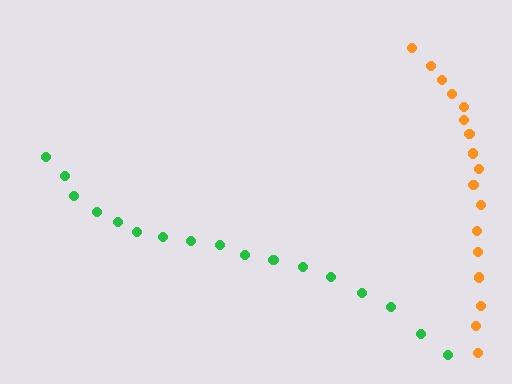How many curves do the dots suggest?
There are 2 distinct paths.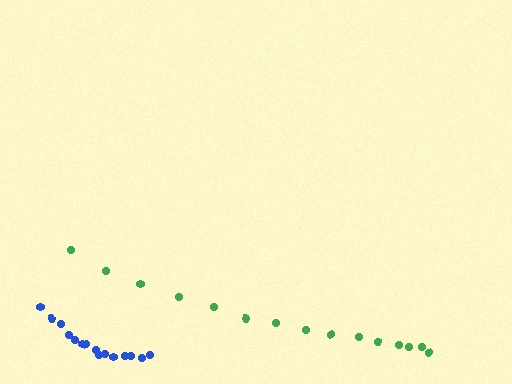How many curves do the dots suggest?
There are 2 distinct paths.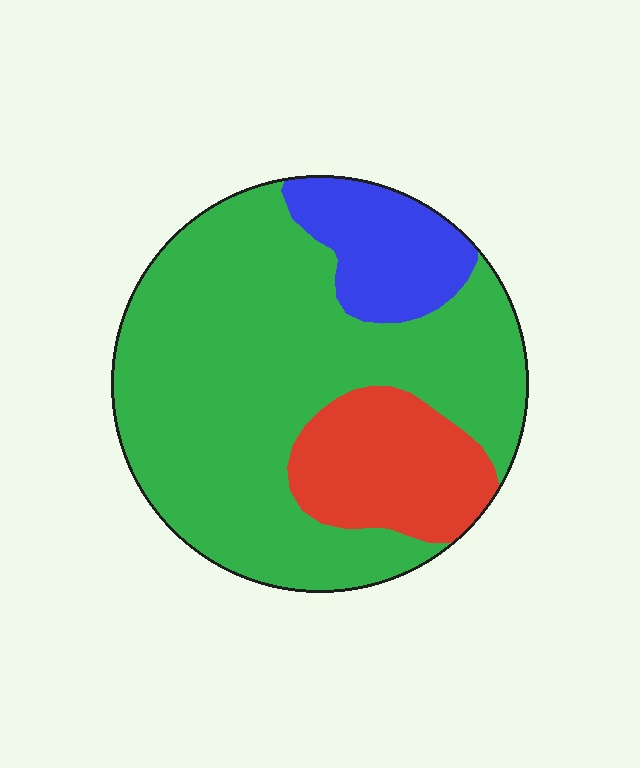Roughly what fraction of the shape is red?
Red covers about 20% of the shape.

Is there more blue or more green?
Green.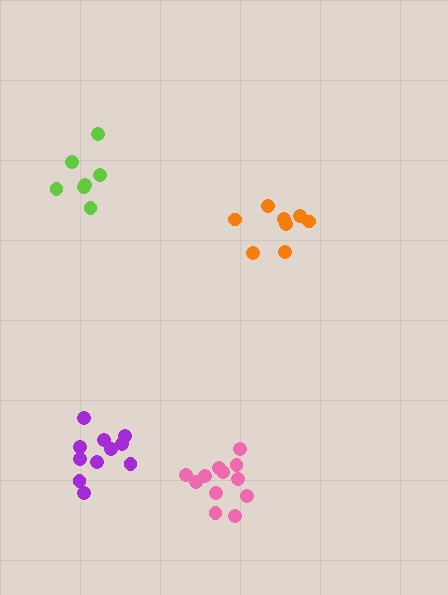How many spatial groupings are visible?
There are 4 spatial groupings.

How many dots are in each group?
Group 1: 8 dots, Group 2: 11 dots, Group 3: 12 dots, Group 4: 7 dots (38 total).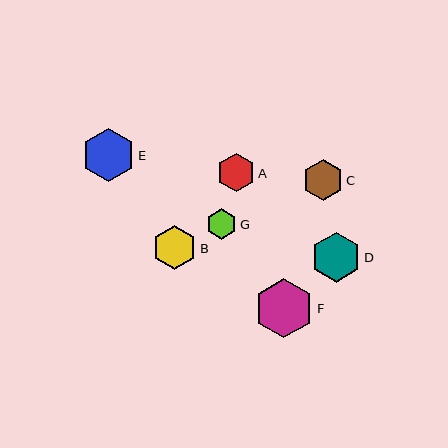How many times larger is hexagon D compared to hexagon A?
Hexagon D is approximately 1.3 times the size of hexagon A.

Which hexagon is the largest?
Hexagon F is the largest with a size of approximately 59 pixels.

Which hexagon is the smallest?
Hexagon G is the smallest with a size of approximately 31 pixels.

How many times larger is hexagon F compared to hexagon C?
Hexagon F is approximately 1.5 times the size of hexagon C.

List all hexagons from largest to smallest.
From largest to smallest: F, E, D, B, C, A, G.